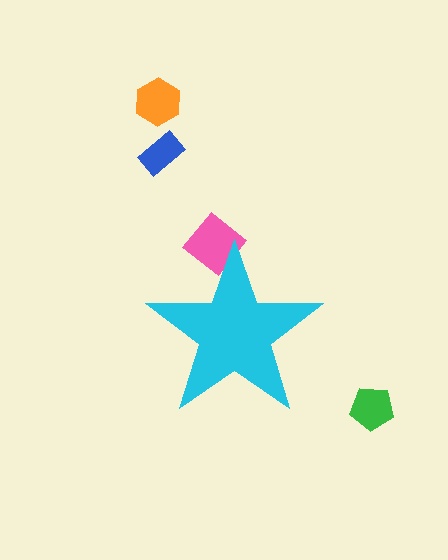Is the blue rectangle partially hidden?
No, the blue rectangle is fully visible.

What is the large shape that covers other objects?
A cyan star.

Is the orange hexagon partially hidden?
No, the orange hexagon is fully visible.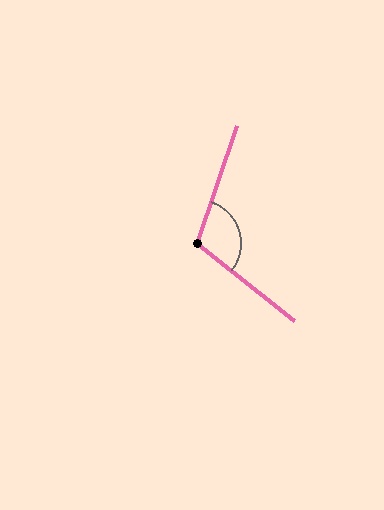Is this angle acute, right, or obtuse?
It is obtuse.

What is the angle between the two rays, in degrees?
Approximately 110 degrees.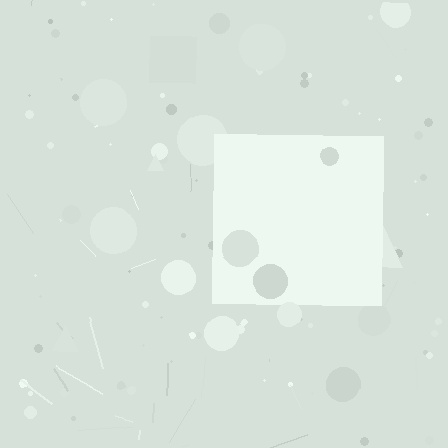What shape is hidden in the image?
A square is hidden in the image.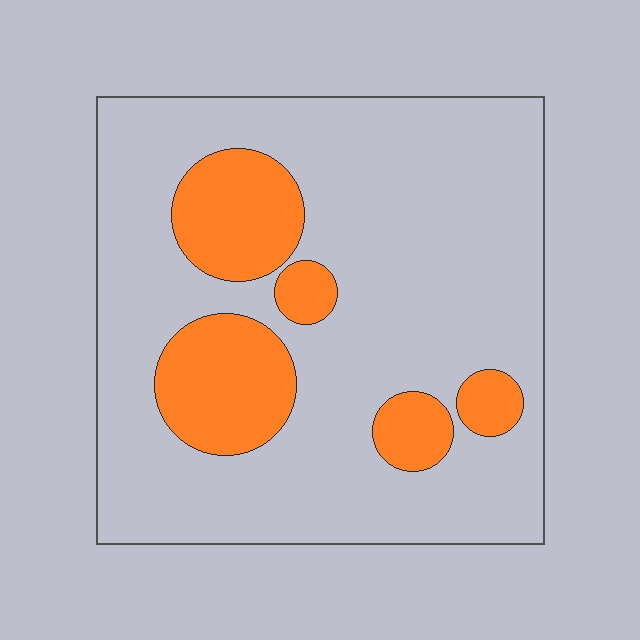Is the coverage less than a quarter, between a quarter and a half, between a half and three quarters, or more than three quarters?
Less than a quarter.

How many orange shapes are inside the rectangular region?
5.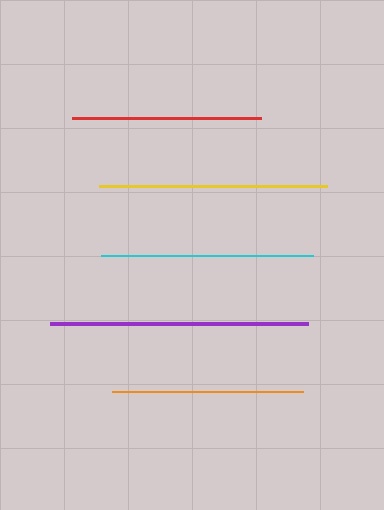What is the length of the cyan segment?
The cyan segment is approximately 211 pixels long.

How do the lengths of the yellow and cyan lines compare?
The yellow and cyan lines are approximately the same length.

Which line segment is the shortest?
The red line is the shortest at approximately 189 pixels.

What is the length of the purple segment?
The purple segment is approximately 258 pixels long.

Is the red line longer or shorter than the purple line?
The purple line is longer than the red line.